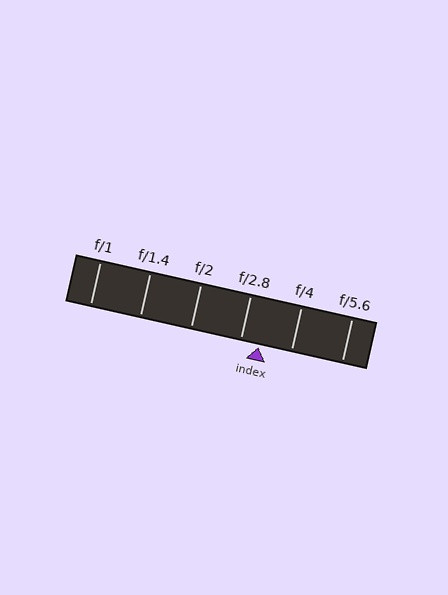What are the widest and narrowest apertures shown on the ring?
The widest aperture shown is f/1 and the narrowest is f/5.6.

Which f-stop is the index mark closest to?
The index mark is closest to f/2.8.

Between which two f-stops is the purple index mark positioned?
The index mark is between f/2.8 and f/4.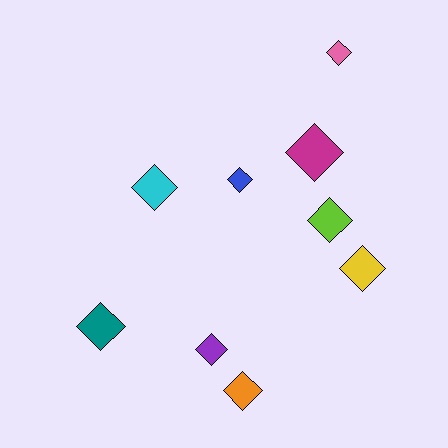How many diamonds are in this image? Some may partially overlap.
There are 9 diamonds.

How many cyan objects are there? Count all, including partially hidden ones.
There is 1 cyan object.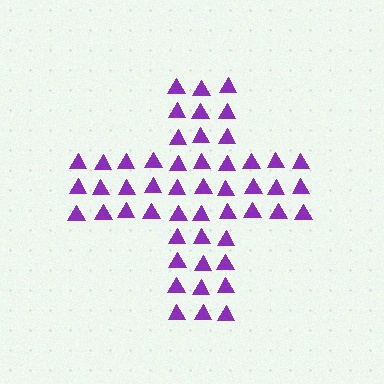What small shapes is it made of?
It is made of small triangles.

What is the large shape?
The large shape is a cross.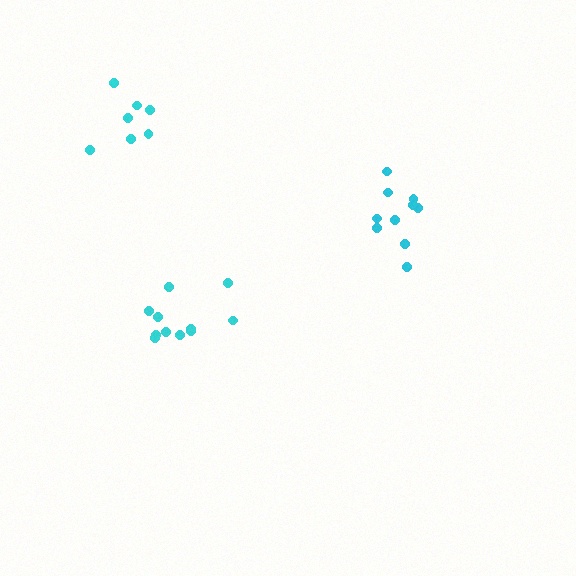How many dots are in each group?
Group 1: 10 dots, Group 2: 7 dots, Group 3: 11 dots (28 total).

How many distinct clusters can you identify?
There are 3 distinct clusters.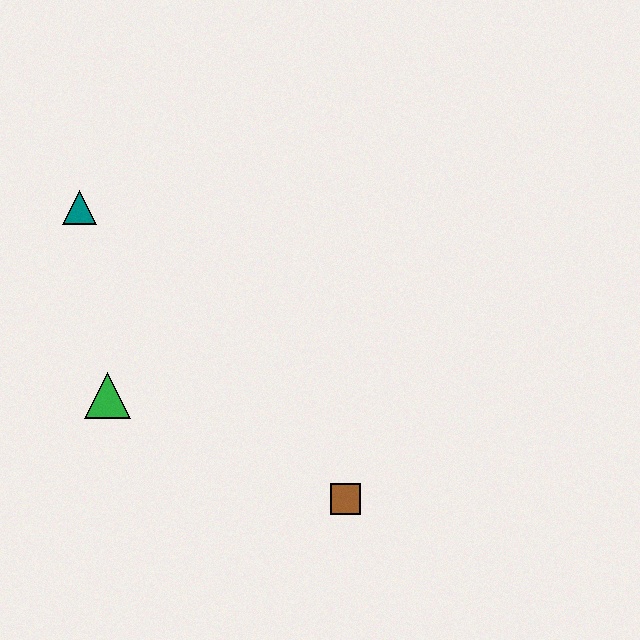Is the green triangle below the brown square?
No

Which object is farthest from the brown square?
The teal triangle is farthest from the brown square.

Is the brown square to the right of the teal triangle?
Yes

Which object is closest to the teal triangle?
The green triangle is closest to the teal triangle.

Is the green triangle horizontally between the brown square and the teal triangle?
Yes